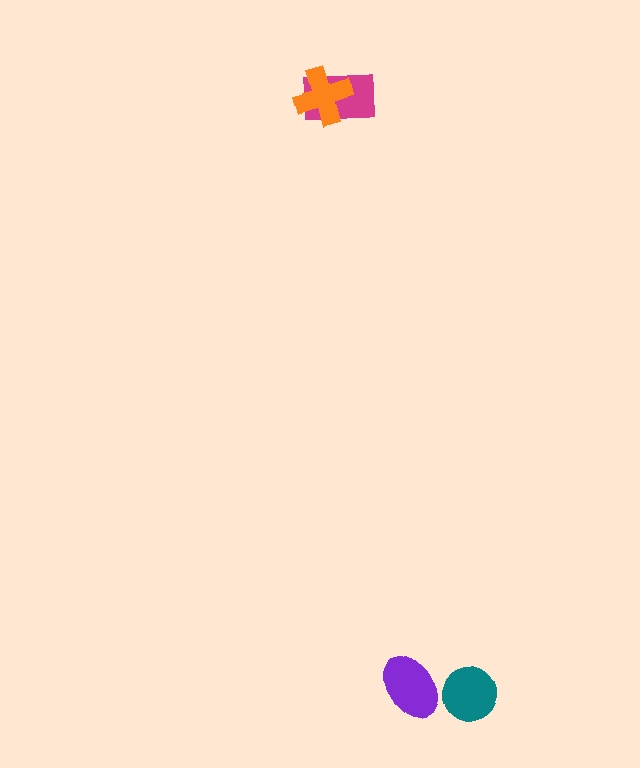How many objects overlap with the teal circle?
0 objects overlap with the teal circle.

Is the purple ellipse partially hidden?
No, no other shape covers it.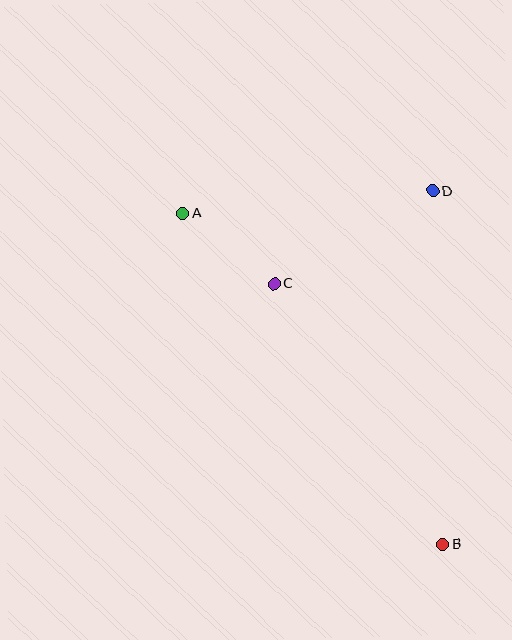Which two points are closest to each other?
Points A and C are closest to each other.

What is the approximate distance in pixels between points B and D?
The distance between B and D is approximately 353 pixels.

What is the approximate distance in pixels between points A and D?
The distance between A and D is approximately 251 pixels.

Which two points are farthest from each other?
Points A and B are farthest from each other.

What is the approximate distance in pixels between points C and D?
The distance between C and D is approximately 184 pixels.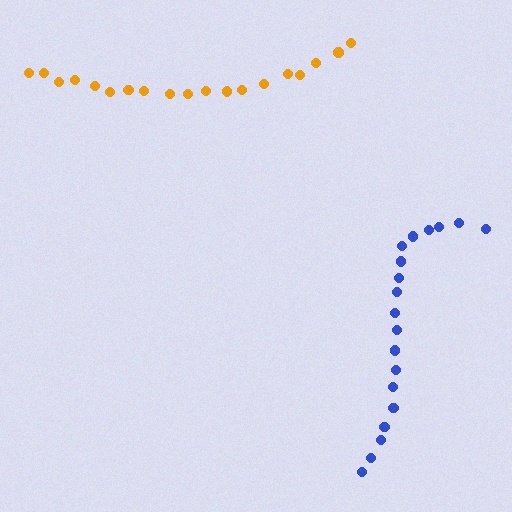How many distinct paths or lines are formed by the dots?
There are 2 distinct paths.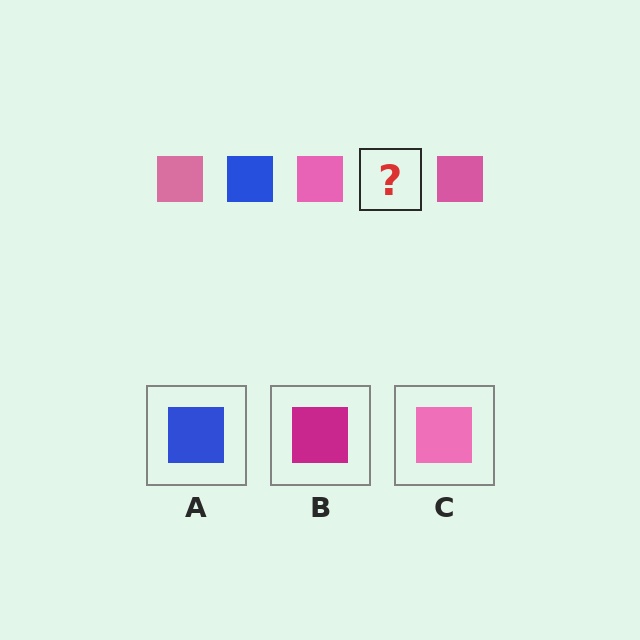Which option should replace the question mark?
Option A.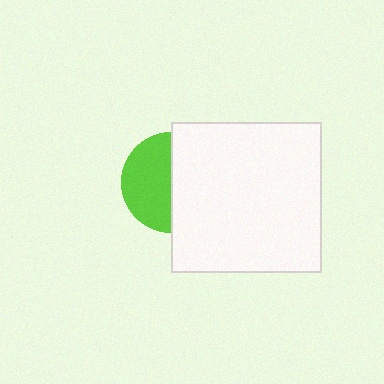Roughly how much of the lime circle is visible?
About half of it is visible (roughly 50%).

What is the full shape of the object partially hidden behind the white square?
The partially hidden object is a lime circle.